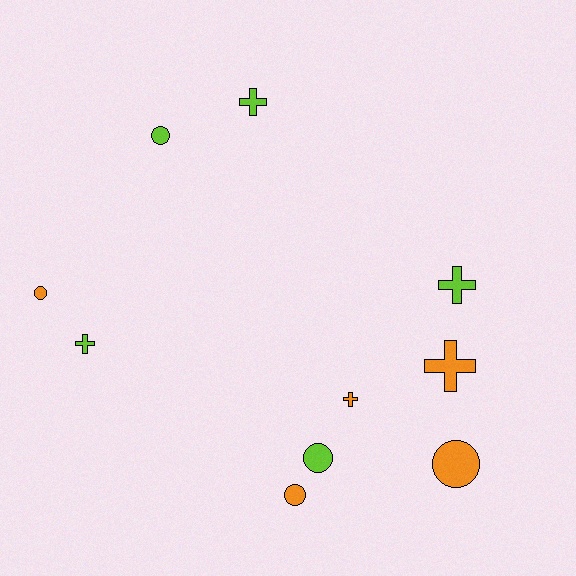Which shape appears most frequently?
Cross, with 5 objects.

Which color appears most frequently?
Orange, with 5 objects.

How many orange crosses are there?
There are 2 orange crosses.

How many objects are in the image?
There are 10 objects.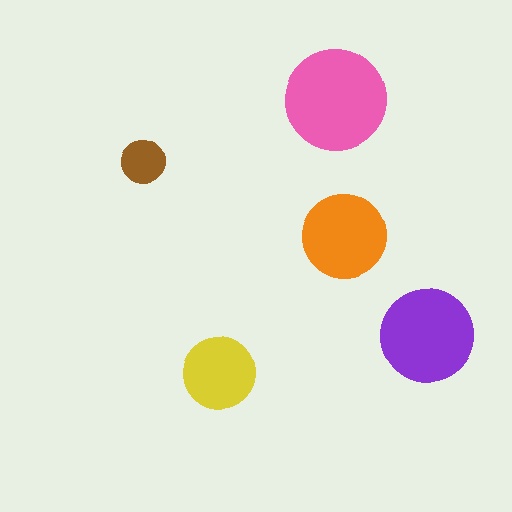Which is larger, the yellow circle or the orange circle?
The orange one.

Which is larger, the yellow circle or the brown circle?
The yellow one.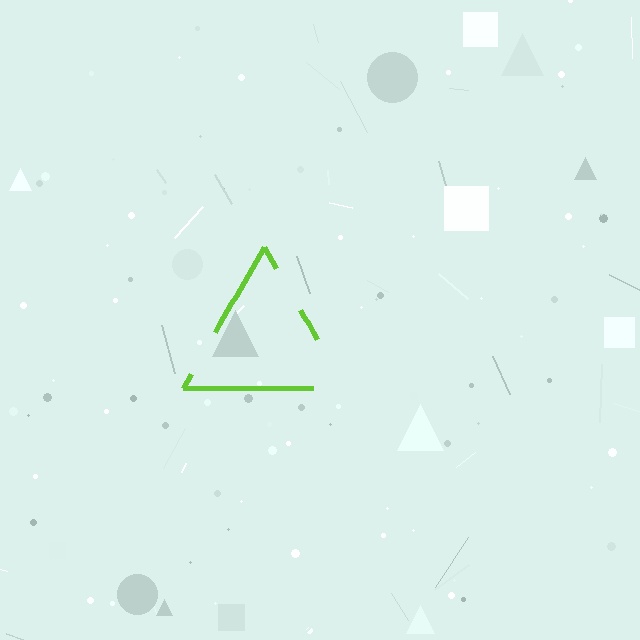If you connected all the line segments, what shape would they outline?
They would outline a triangle.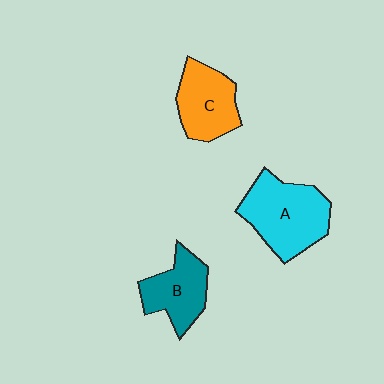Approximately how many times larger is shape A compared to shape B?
Approximately 1.4 times.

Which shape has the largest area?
Shape A (cyan).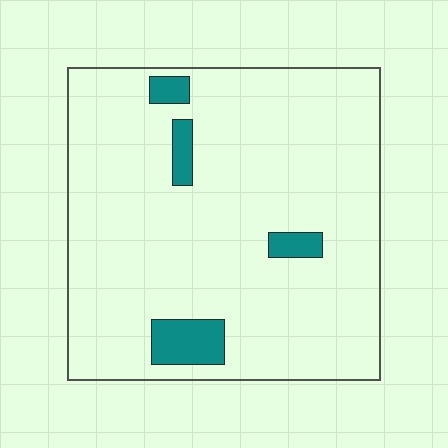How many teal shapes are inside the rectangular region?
4.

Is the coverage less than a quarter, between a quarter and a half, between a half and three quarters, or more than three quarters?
Less than a quarter.